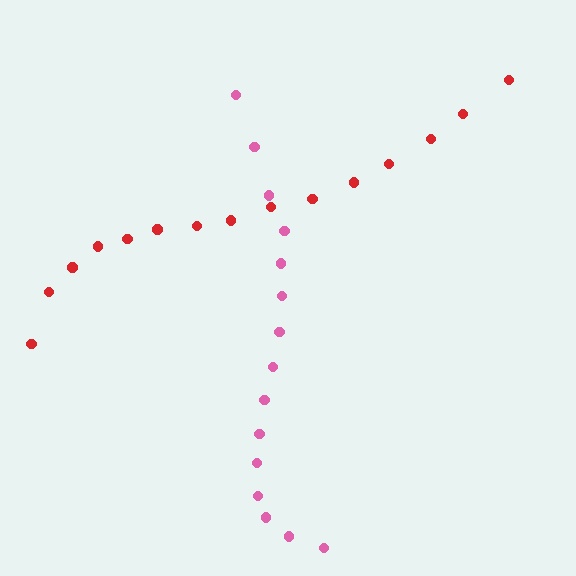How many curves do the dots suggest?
There are 2 distinct paths.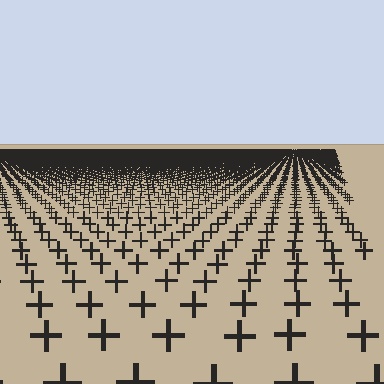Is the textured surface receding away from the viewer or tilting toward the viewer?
The surface is receding away from the viewer. Texture elements get smaller and denser toward the top.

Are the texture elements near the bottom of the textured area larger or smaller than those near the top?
Larger. Near the bottom, elements are closer to the viewer and appear at a bigger on-screen size.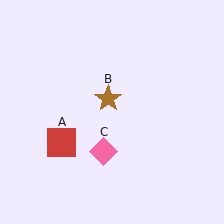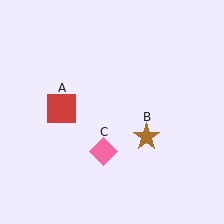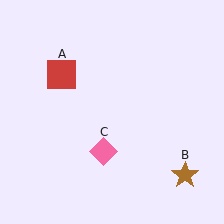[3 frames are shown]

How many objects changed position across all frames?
2 objects changed position: red square (object A), brown star (object B).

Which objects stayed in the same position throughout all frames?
Pink diamond (object C) remained stationary.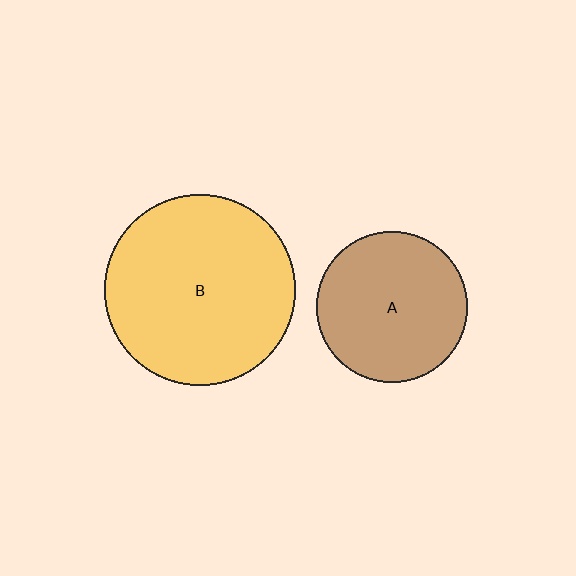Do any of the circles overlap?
No, none of the circles overlap.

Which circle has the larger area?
Circle B (yellow).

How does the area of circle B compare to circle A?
Approximately 1.6 times.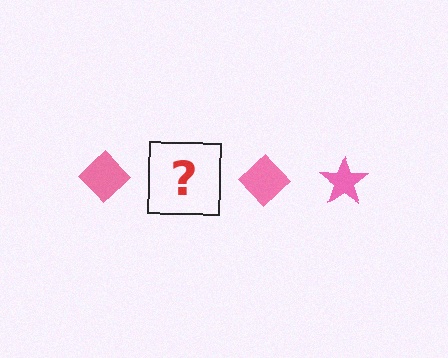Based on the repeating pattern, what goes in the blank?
The blank should be a pink star.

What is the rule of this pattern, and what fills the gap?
The rule is that the pattern cycles through diamond, star shapes in pink. The gap should be filled with a pink star.